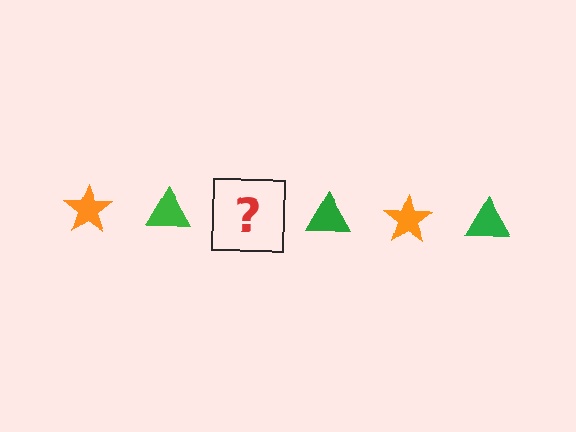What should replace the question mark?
The question mark should be replaced with an orange star.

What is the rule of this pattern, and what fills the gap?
The rule is that the pattern alternates between orange star and green triangle. The gap should be filled with an orange star.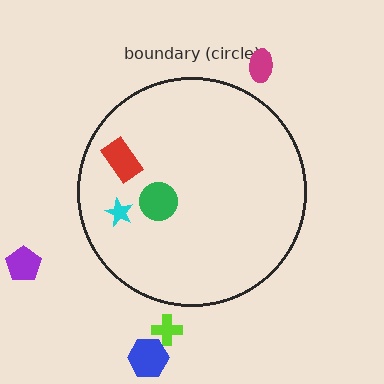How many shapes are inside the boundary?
3 inside, 4 outside.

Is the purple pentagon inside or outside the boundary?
Outside.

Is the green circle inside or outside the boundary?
Inside.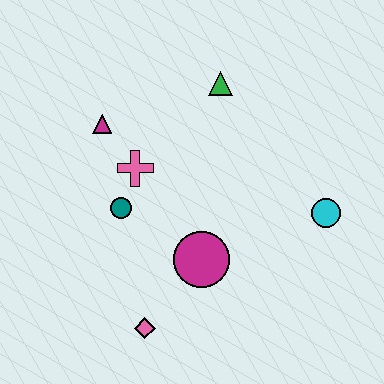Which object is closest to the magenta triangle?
The pink cross is closest to the magenta triangle.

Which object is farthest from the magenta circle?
The green triangle is farthest from the magenta circle.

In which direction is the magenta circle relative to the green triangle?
The magenta circle is below the green triangle.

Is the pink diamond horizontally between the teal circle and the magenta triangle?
No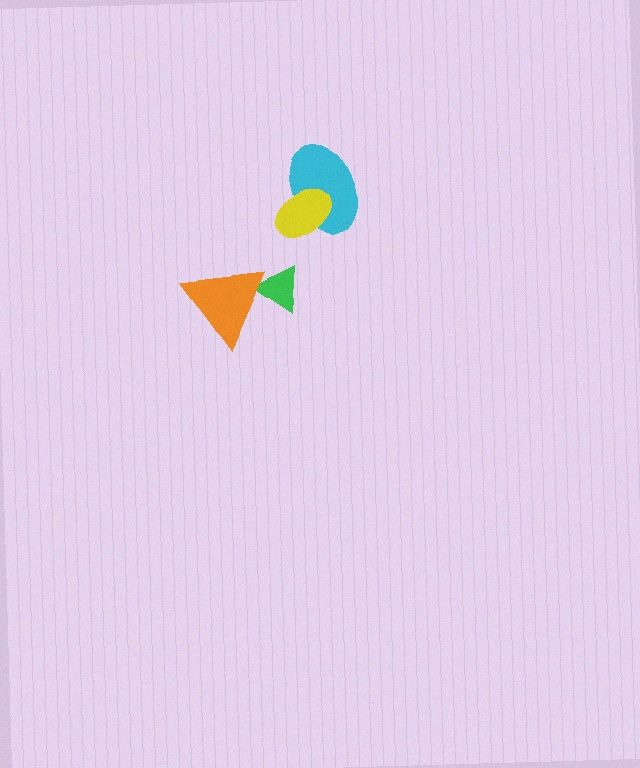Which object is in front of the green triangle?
The orange triangle is in front of the green triangle.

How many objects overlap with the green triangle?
1 object overlaps with the green triangle.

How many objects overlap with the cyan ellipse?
1 object overlaps with the cyan ellipse.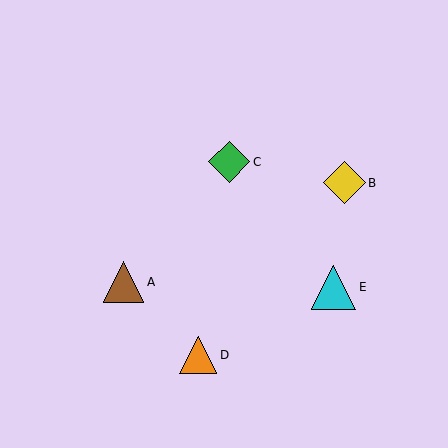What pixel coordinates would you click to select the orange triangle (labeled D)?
Click at (198, 355) to select the orange triangle D.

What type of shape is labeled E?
Shape E is a cyan triangle.